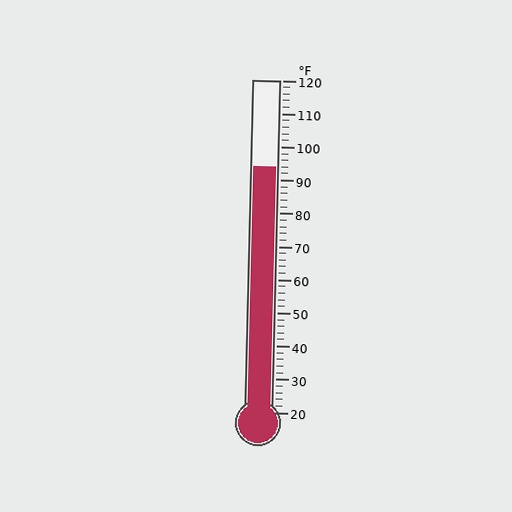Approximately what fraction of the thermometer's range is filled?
The thermometer is filled to approximately 75% of its range.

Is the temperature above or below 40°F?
The temperature is above 40°F.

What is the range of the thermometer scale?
The thermometer scale ranges from 20°F to 120°F.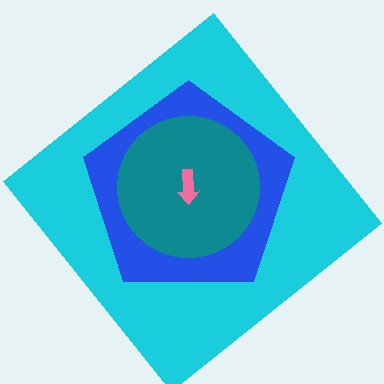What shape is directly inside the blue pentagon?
The teal circle.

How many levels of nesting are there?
4.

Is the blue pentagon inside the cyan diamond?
Yes.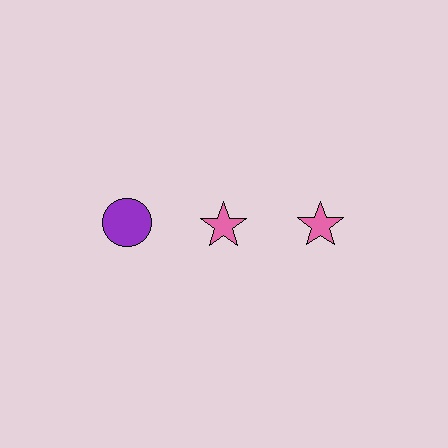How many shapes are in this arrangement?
There are 3 shapes arranged in a grid pattern.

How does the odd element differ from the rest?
It differs in both color (purple instead of pink) and shape (circle instead of star).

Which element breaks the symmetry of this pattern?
The purple circle in the top row, leftmost column breaks the symmetry. All other shapes are pink stars.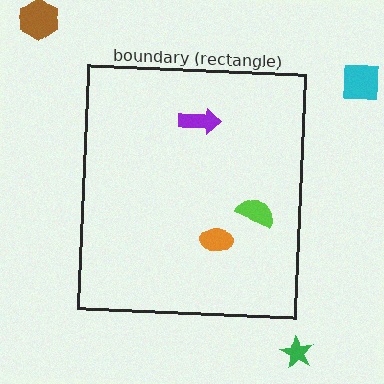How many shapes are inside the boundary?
3 inside, 3 outside.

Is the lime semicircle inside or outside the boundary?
Inside.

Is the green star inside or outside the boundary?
Outside.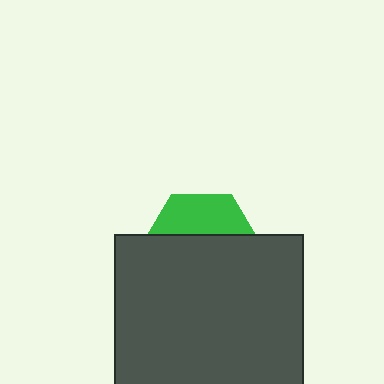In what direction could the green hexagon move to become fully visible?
The green hexagon could move up. That would shift it out from behind the dark gray square entirely.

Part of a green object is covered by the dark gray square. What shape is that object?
It is a hexagon.